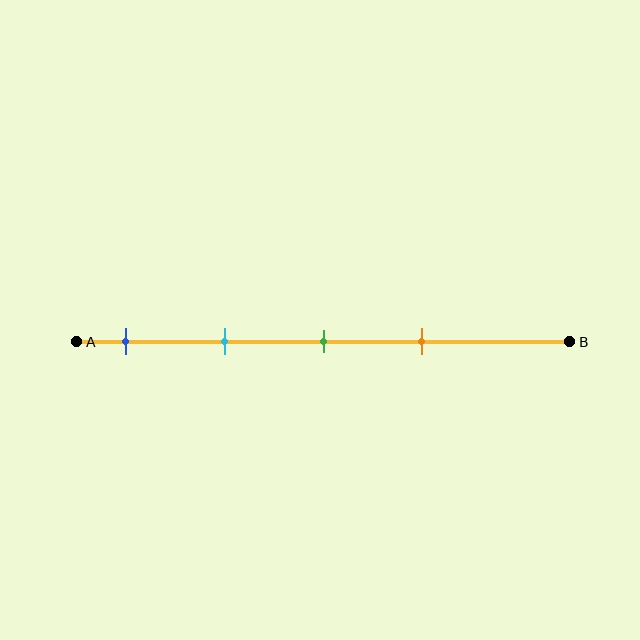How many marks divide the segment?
There are 4 marks dividing the segment.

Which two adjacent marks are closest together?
The green and orange marks are the closest adjacent pair.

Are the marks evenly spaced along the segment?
Yes, the marks are approximately evenly spaced.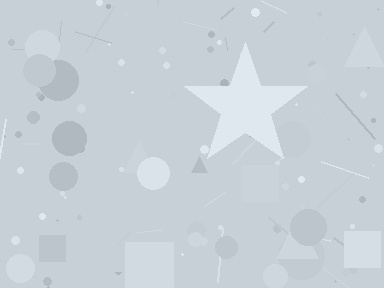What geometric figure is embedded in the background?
A star is embedded in the background.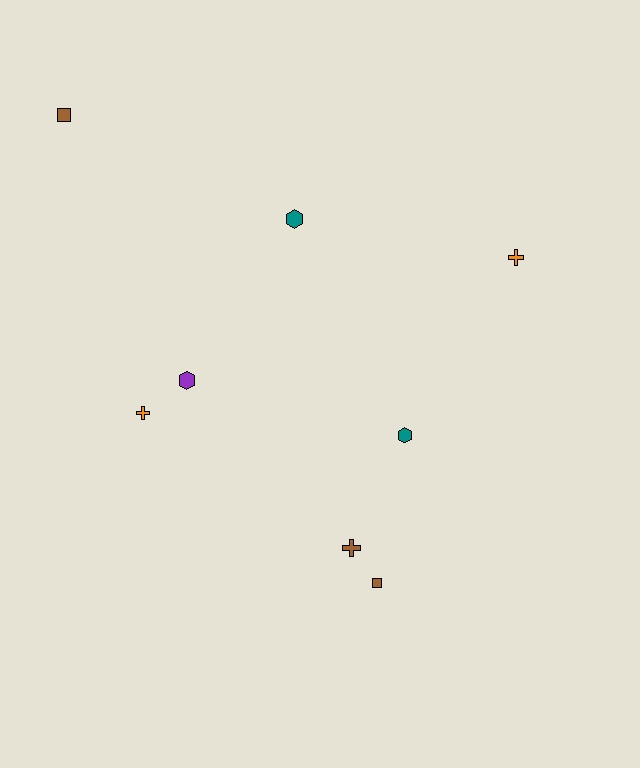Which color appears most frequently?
Brown, with 3 objects.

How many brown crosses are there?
There is 1 brown cross.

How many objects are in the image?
There are 8 objects.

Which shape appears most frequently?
Hexagon, with 3 objects.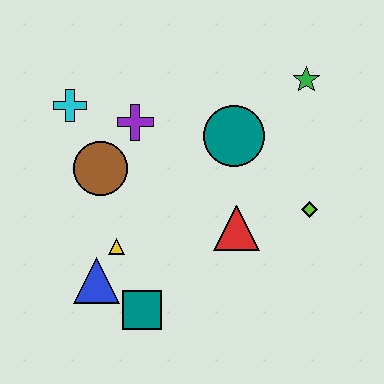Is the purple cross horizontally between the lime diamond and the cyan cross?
Yes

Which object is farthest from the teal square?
The green star is farthest from the teal square.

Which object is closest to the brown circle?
The purple cross is closest to the brown circle.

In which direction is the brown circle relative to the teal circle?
The brown circle is to the left of the teal circle.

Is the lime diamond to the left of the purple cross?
No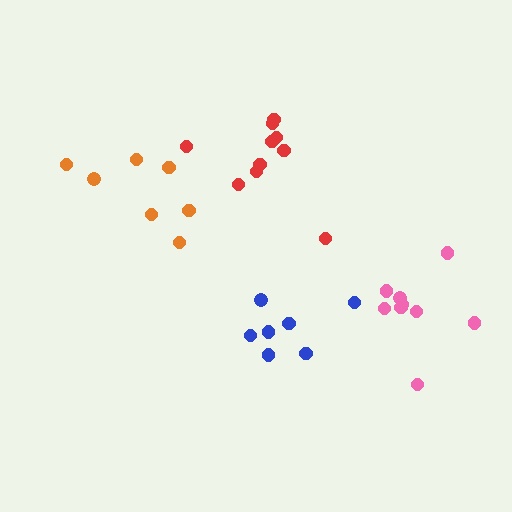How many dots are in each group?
Group 1: 10 dots, Group 2: 7 dots, Group 3: 7 dots, Group 4: 9 dots (33 total).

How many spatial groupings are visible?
There are 4 spatial groupings.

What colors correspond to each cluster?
The clusters are colored: red, orange, blue, pink.